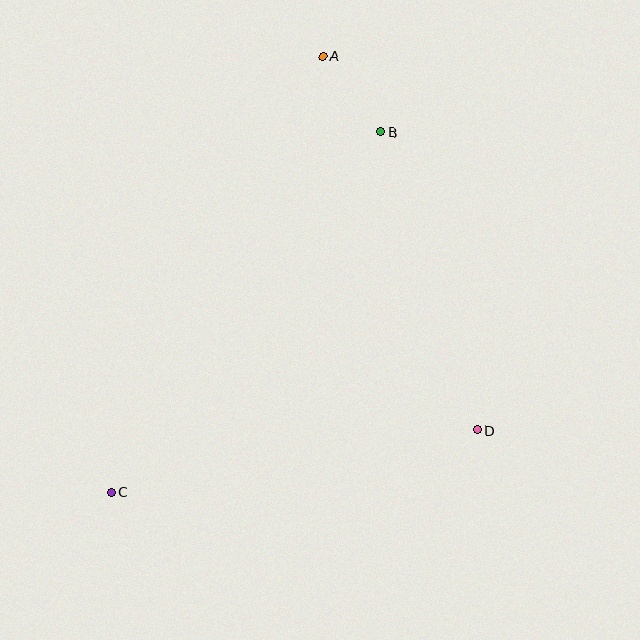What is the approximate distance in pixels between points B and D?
The distance between B and D is approximately 313 pixels.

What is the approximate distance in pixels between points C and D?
The distance between C and D is approximately 371 pixels.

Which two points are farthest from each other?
Points A and C are farthest from each other.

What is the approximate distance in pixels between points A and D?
The distance between A and D is approximately 404 pixels.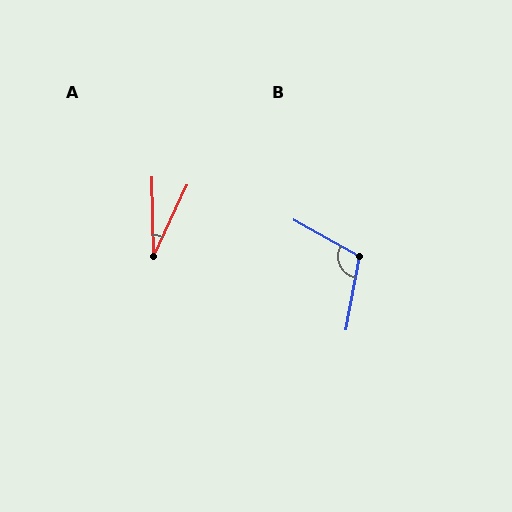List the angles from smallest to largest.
A (27°), B (109°).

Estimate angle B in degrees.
Approximately 109 degrees.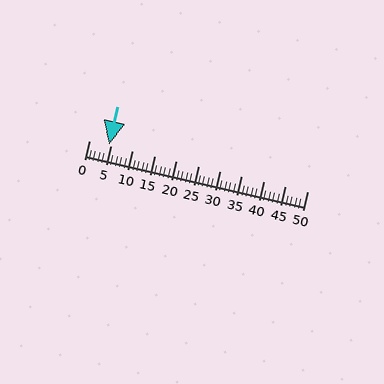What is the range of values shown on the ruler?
The ruler shows values from 0 to 50.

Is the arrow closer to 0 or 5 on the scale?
The arrow is closer to 5.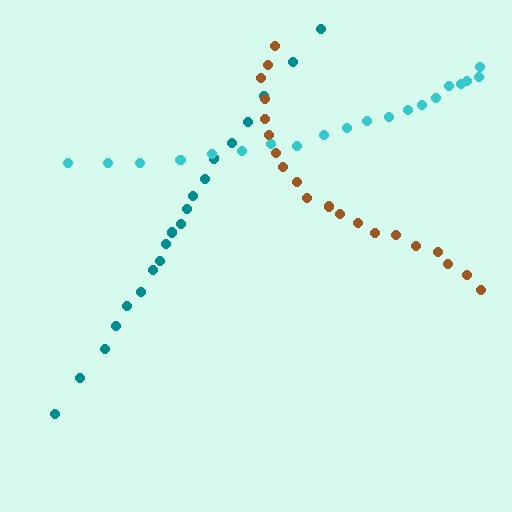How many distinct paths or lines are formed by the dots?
There are 3 distinct paths.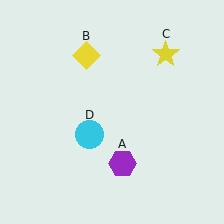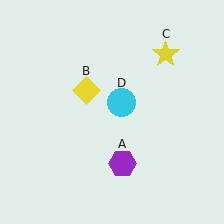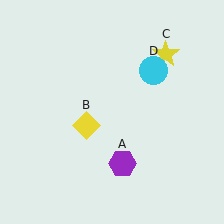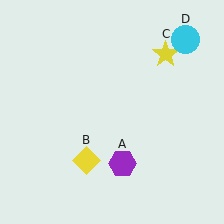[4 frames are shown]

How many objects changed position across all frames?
2 objects changed position: yellow diamond (object B), cyan circle (object D).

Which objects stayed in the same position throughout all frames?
Purple hexagon (object A) and yellow star (object C) remained stationary.